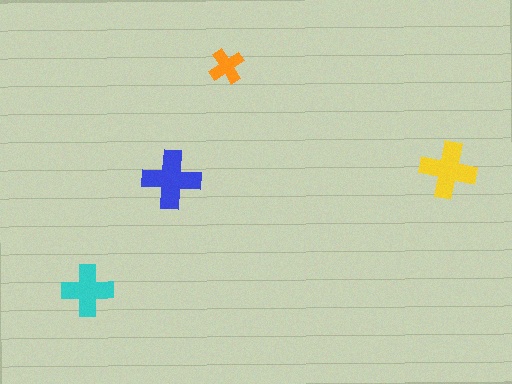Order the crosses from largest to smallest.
the blue one, the yellow one, the cyan one, the orange one.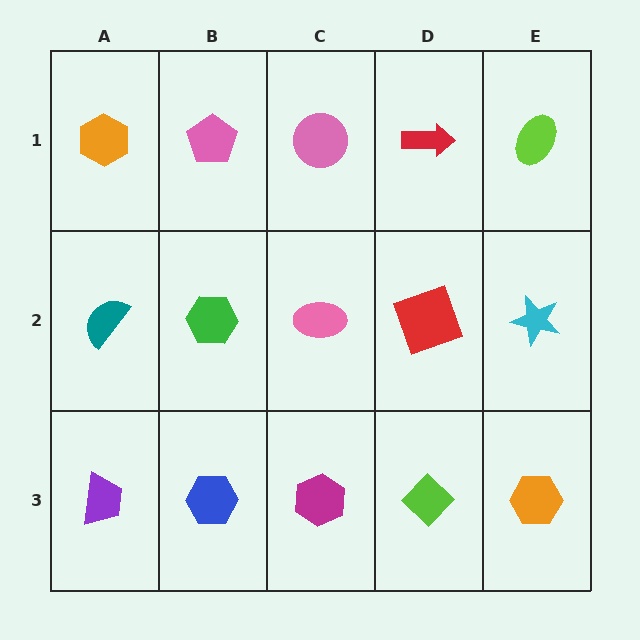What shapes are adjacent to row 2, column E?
A lime ellipse (row 1, column E), an orange hexagon (row 3, column E), a red square (row 2, column D).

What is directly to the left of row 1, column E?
A red arrow.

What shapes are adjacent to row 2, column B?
A pink pentagon (row 1, column B), a blue hexagon (row 3, column B), a teal semicircle (row 2, column A), a pink ellipse (row 2, column C).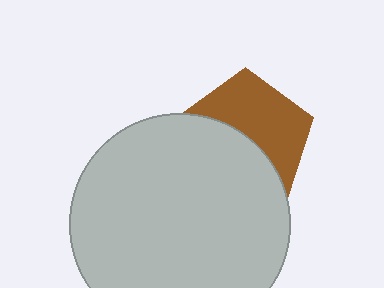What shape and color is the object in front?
The object in front is a light gray circle.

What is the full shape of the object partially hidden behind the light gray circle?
The partially hidden object is a brown pentagon.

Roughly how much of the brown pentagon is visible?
About half of it is visible (roughly 51%).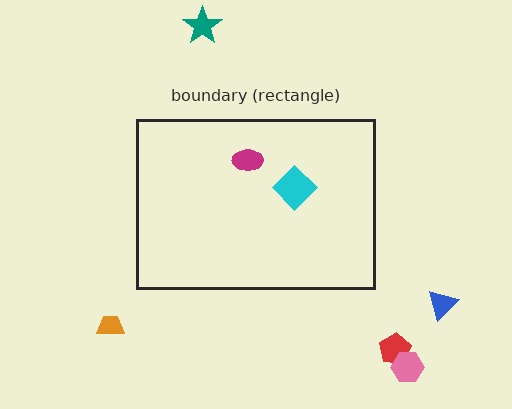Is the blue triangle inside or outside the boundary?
Outside.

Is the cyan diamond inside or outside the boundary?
Inside.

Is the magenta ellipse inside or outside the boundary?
Inside.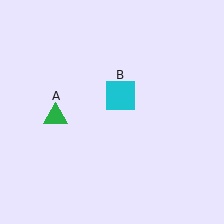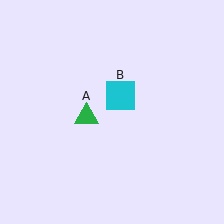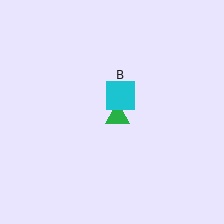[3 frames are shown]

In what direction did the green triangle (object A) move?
The green triangle (object A) moved right.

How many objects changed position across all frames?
1 object changed position: green triangle (object A).